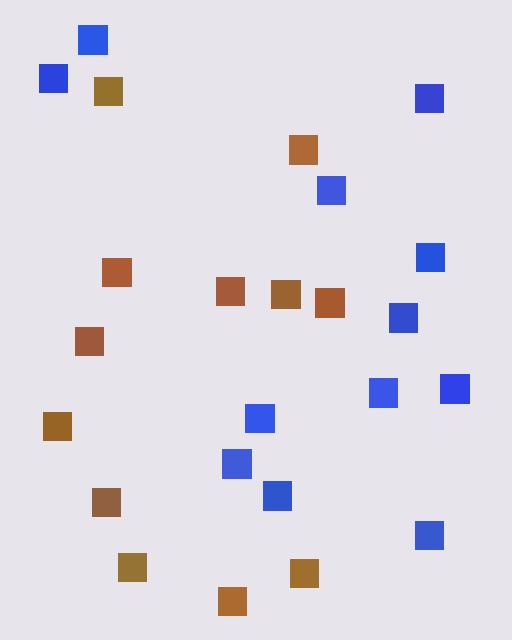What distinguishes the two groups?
There are 2 groups: one group of brown squares (12) and one group of blue squares (12).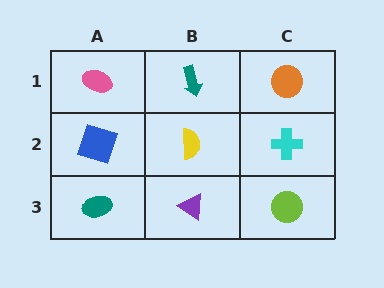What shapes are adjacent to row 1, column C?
A cyan cross (row 2, column C), a teal arrow (row 1, column B).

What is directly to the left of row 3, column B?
A teal ellipse.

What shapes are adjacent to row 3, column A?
A blue square (row 2, column A), a purple triangle (row 3, column B).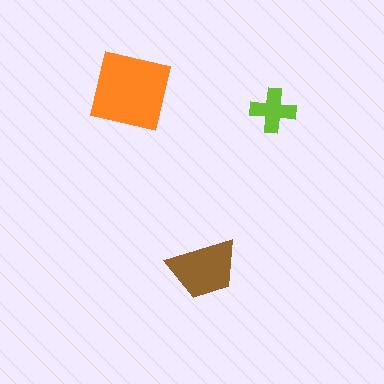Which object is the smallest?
The lime cross.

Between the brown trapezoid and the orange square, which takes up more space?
The orange square.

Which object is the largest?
The orange square.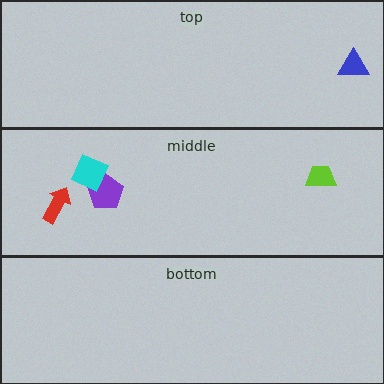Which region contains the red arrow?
The middle region.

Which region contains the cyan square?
The middle region.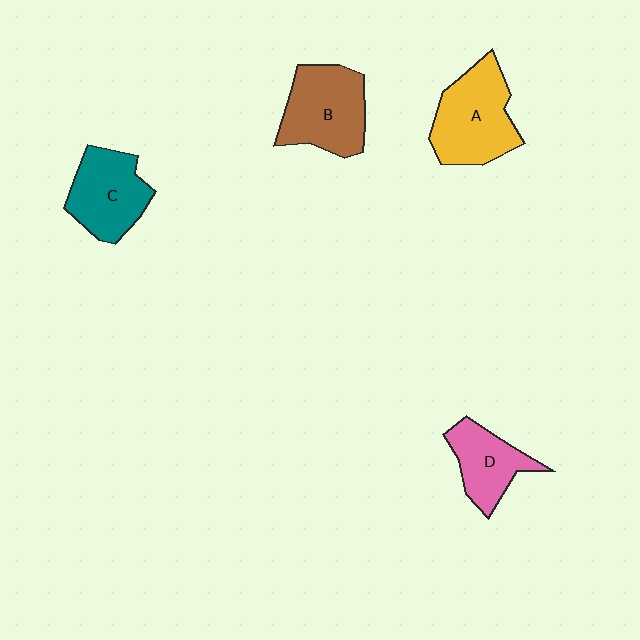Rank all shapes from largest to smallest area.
From largest to smallest: A (yellow), B (brown), C (teal), D (pink).